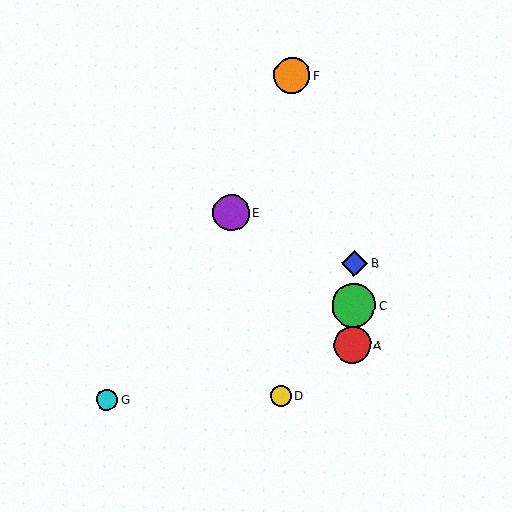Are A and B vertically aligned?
Yes, both are at x≈352.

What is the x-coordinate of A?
Object A is at x≈352.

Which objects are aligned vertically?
Objects A, B, C are aligned vertically.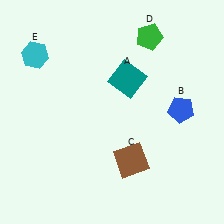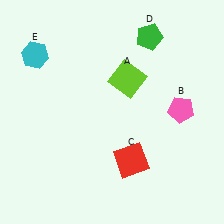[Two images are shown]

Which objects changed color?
A changed from teal to lime. B changed from blue to pink. C changed from brown to red.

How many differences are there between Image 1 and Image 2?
There are 3 differences between the two images.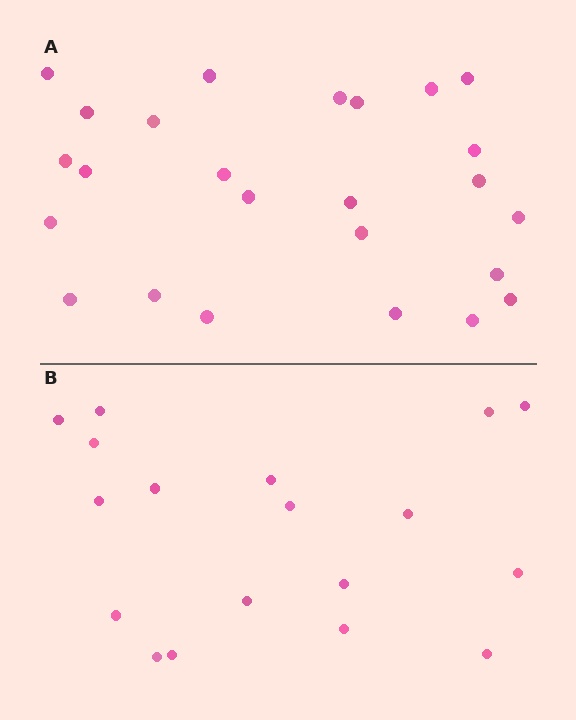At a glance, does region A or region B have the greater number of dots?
Region A (the top region) has more dots.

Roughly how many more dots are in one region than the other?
Region A has roughly 8 or so more dots than region B.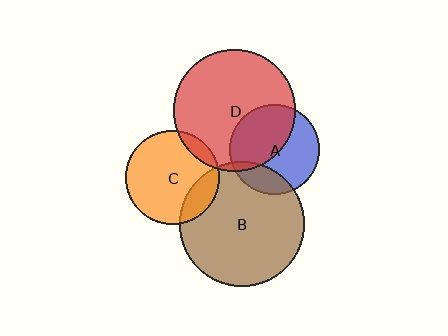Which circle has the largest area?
Circle B (brown).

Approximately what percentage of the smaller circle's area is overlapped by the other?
Approximately 20%.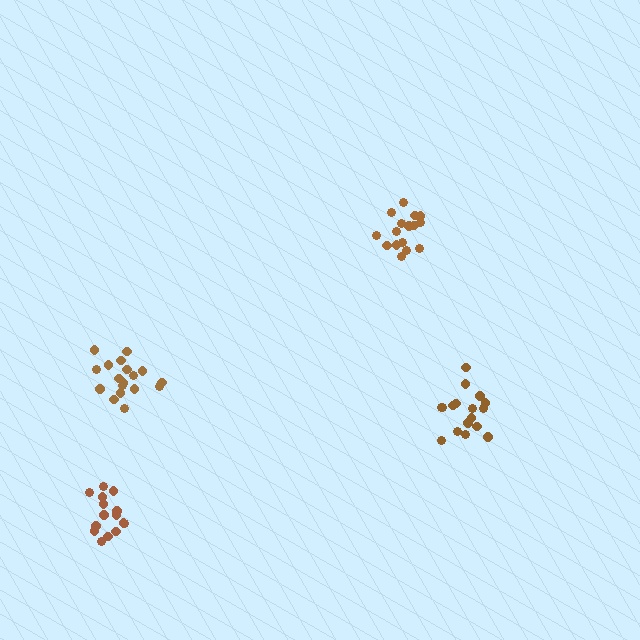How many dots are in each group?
Group 1: 18 dots, Group 2: 17 dots, Group 3: 16 dots, Group 4: 15 dots (66 total).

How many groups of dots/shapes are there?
There are 4 groups.